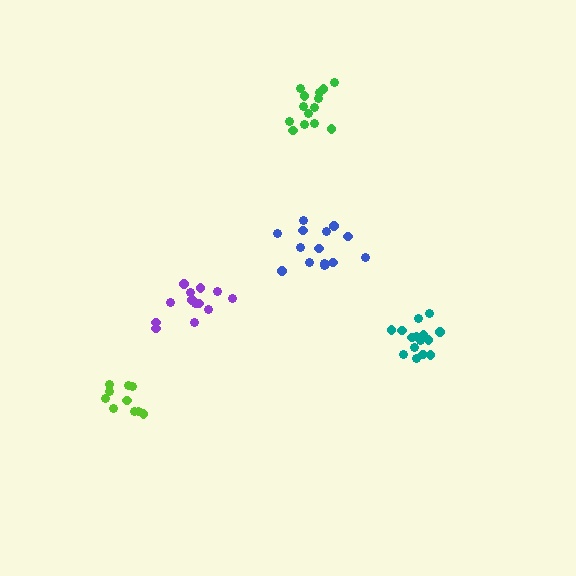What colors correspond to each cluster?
The clusters are colored: purple, teal, blue, green, lime.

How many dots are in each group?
Group 1: 13 dots, Group 2: 15 dots, Group 3: 15 dots, Group 4: 14 dots, Group 5: 10 dots (67 total).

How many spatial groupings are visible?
There are 5 spatial groupings.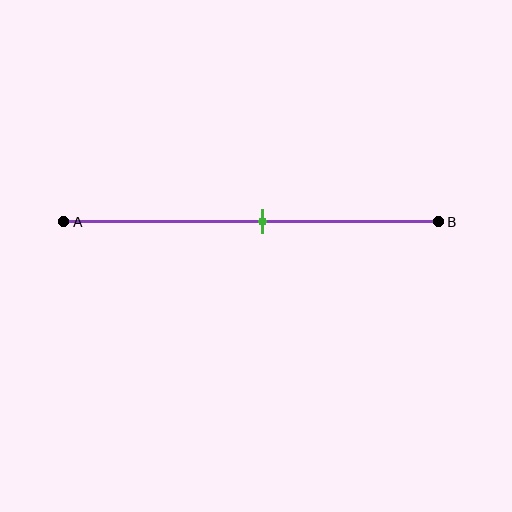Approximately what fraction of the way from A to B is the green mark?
The green mark is approximately 55% of the way from A to B.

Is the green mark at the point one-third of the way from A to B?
No, the mark is at about 55% from A, not at the 33% one-third point.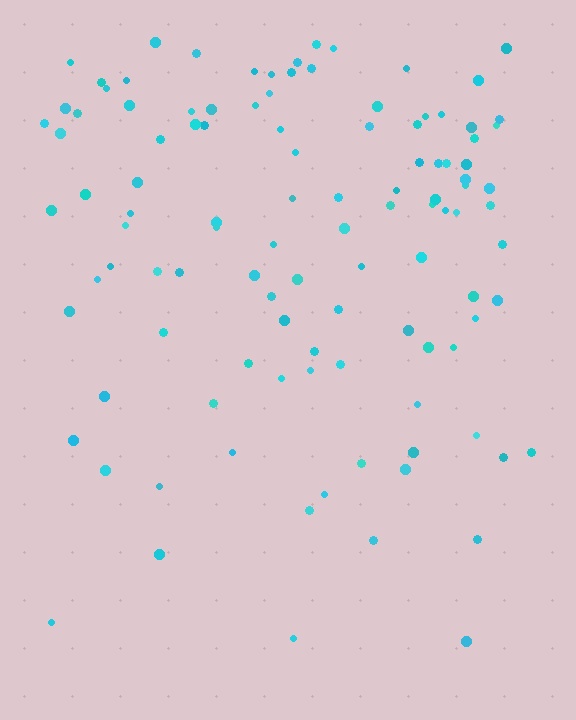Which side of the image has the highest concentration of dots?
The top.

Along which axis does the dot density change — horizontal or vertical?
Vertical.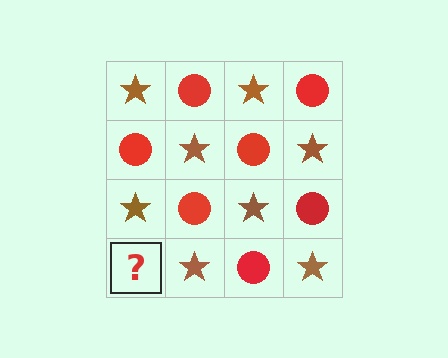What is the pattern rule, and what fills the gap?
The rule is that it alternates brown star and red circle in a checkerboard pattern. The gap should be filled with a red circle.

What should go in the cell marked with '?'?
The missing cell should contain a red circle.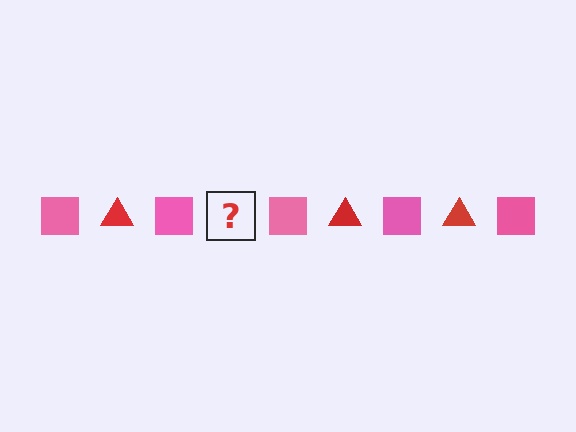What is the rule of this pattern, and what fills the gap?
The rule is that the pattern alternates between pink square and red triangle. The gap should be filled with a red triangle.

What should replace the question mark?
The question mark should be replaced with a red triangle.